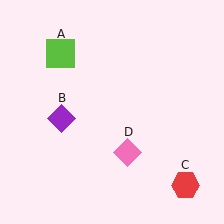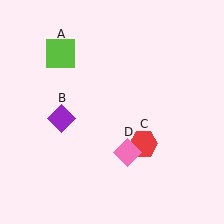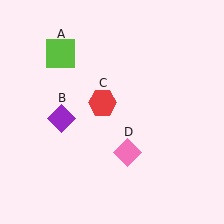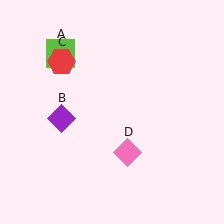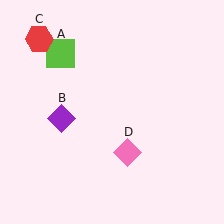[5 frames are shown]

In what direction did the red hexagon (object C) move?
The red hexagon (object C) moved up and to the left.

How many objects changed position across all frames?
1 object changed position: red hexagon (object C).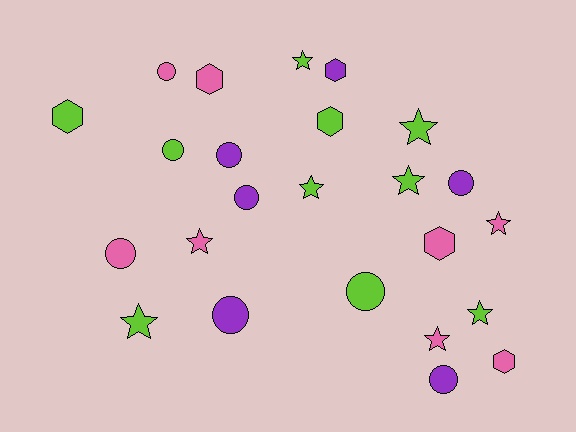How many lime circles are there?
There are 2 lime circles.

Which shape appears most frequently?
Circle, with 9 objects.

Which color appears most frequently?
Lime, with 10 objects.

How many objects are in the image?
There are 24 objects.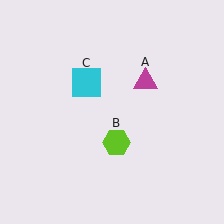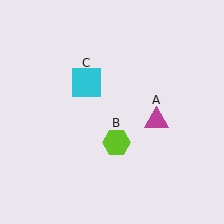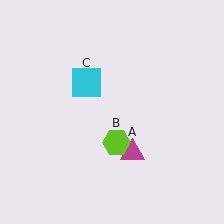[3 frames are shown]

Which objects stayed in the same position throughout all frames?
Lime hexagon (object B) and cyan square (object C) remained stationary.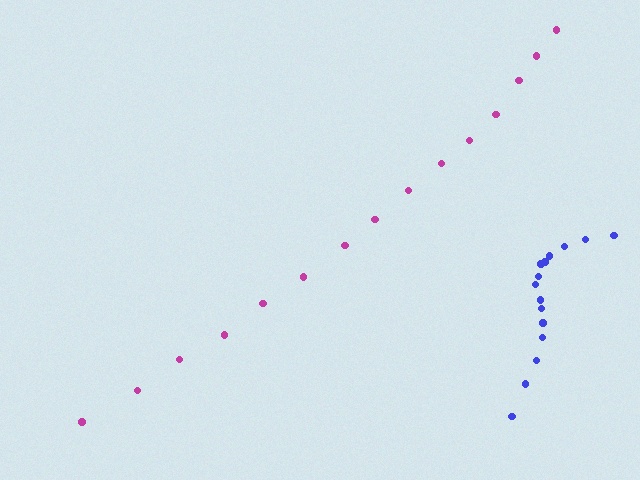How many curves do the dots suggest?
There are 2 distinct paths.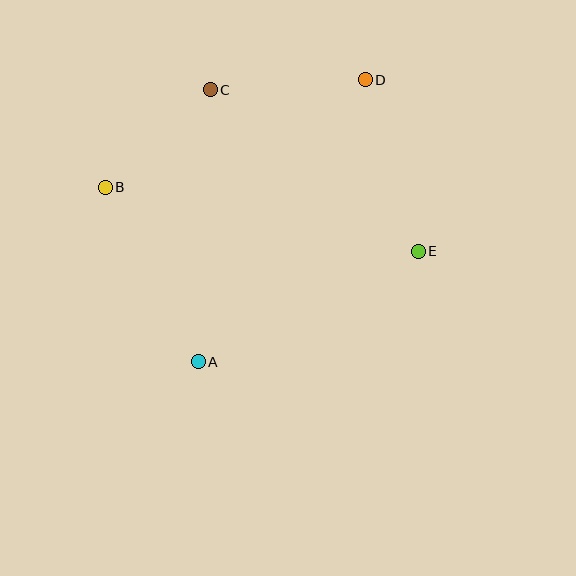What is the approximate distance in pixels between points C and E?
The distance between C and E is approximately 263 pixels.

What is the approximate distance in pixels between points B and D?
The distance between B and D is approximately 281 pixels.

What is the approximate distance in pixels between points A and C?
The distance between A and C is approximately 272 pixels.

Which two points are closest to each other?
Points B and C are closest to each other.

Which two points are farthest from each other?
Points A and D are farthest from each other.